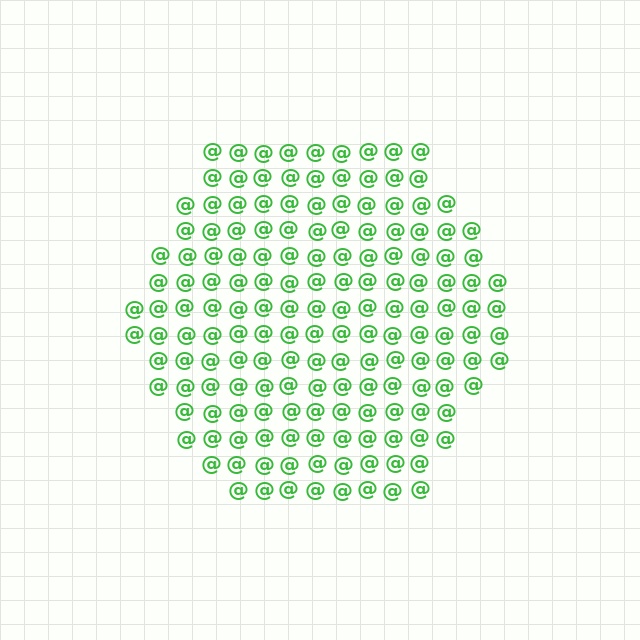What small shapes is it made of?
It is made of small at signs.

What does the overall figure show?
The overall figure shows a hexagon.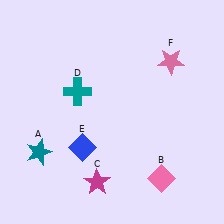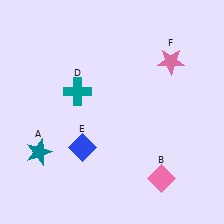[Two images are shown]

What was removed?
The magenta star (C) was removed in Image 2.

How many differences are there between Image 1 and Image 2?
There is 1 difference between the two images.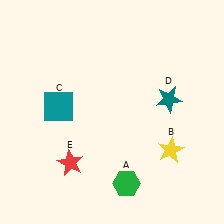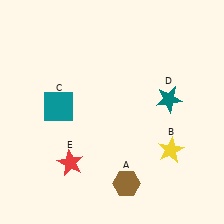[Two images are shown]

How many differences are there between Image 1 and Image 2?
There is 1 difference between the two images.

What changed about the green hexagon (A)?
In Image 1, A is green. In Image 2, it changed to brown.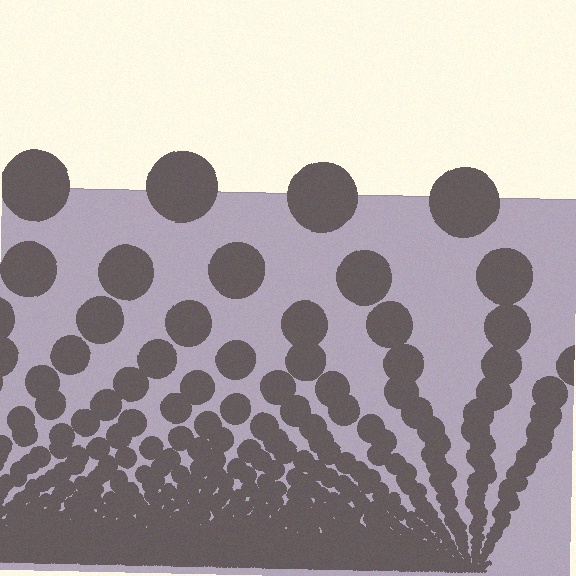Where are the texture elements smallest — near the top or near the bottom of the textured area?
Near the bottom.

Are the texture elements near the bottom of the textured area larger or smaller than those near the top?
Smaller. The gradient is inverted — elements near the bottom are smaller and denser.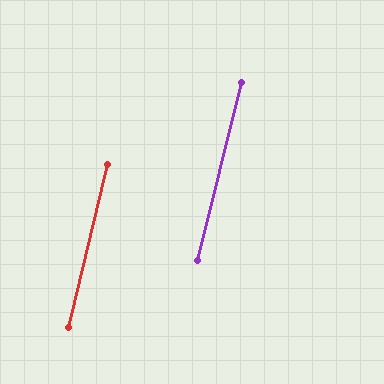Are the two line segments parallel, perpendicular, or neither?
Parallel — their directions differ by only 0.4°.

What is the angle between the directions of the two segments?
Approximately 0 degrees.